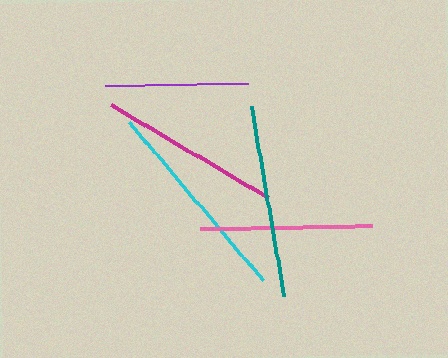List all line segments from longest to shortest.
From longest to shortest: cyan, teal, magenta, pink, purple.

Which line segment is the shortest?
The purple line is the shortest at approximately 144 pixels.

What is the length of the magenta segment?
The magenta segment is approximately 184 pixels long.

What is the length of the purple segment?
The purple segment is approximately 144 pixels long.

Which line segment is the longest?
The cyan line is the longest at approximately 207 pixels.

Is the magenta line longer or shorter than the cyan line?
The cyan line is longer than the magenta line.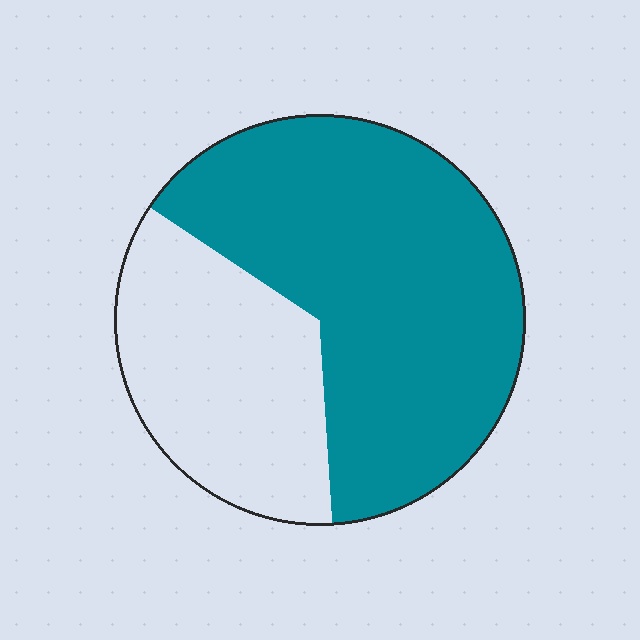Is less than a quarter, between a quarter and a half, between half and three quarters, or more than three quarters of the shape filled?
Between half and three quarters.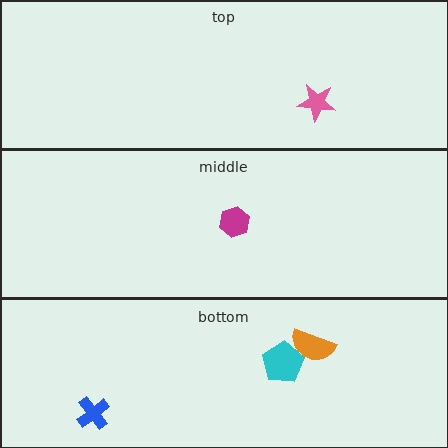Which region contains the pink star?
The top region.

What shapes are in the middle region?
The magenta hexagon.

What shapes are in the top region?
The pink star.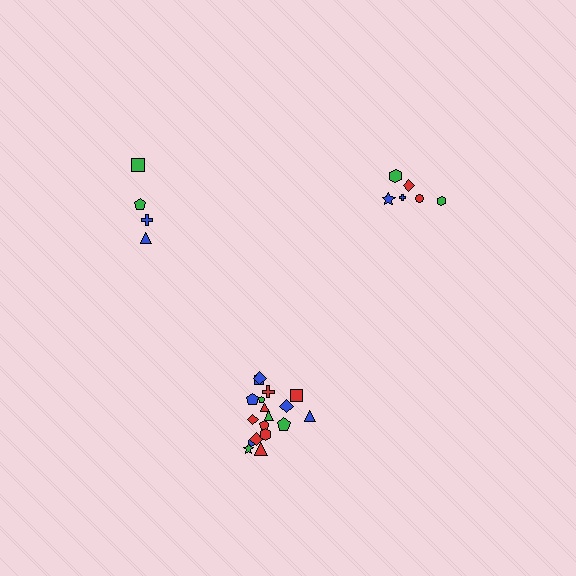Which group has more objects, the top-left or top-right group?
The top-right group.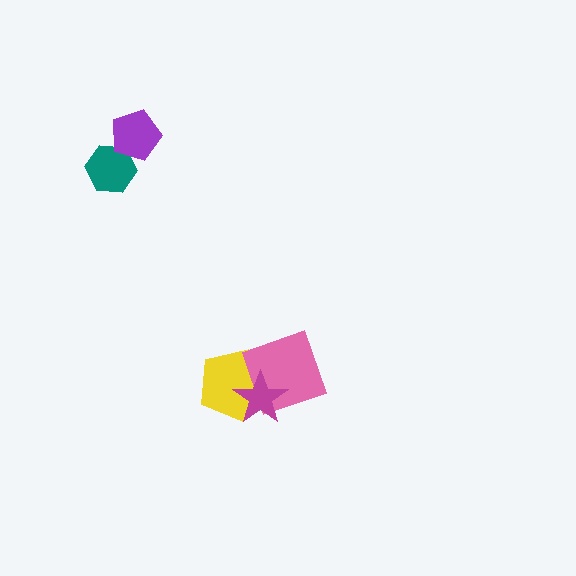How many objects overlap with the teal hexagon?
1 object overlaps with the teal hexagon.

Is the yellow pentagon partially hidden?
Yes, it is partially covered by another shape.